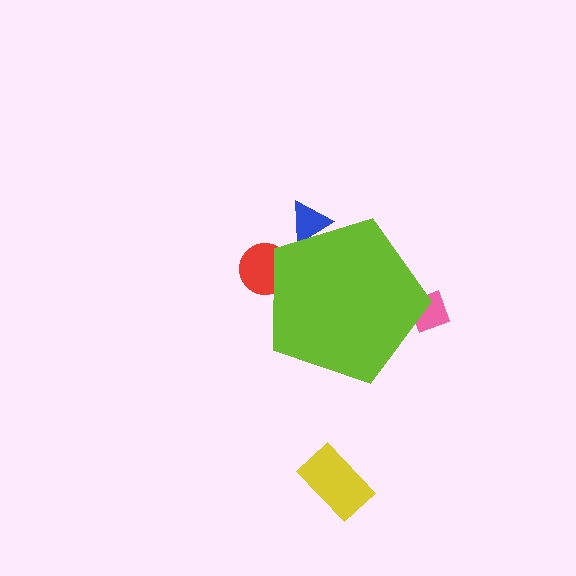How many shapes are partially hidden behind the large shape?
3 shapes are partially hidden.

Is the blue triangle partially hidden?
Yes, the blue triangle is partially hidden behind the lime pentagon.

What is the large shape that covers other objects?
A lime pentagon.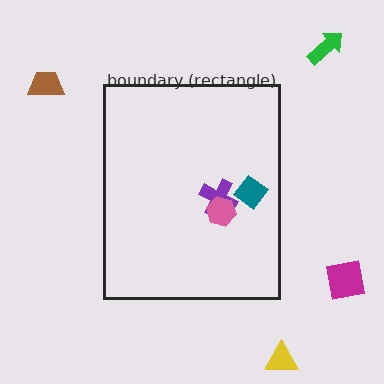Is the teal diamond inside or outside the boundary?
Inside.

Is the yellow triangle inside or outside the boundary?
Outside.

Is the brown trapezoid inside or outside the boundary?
Outside.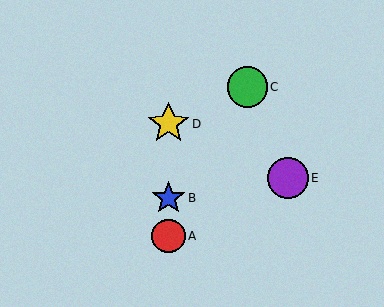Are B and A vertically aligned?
Yes, both are at x≈168.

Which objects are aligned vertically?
Objects A, B, D are aligned vertically.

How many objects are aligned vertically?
3 objects (A, B, D) are aligned vertically.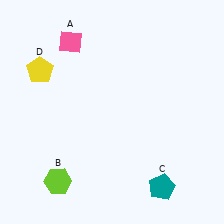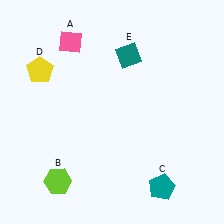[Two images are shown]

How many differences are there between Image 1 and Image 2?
There is 1 difference between the two images.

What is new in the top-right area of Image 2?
A teal diamond (E) was added in the top-right area of Image 2.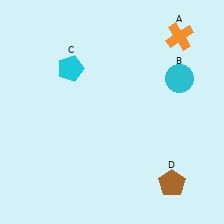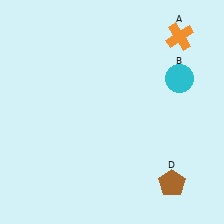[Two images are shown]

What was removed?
The cyan pentagon (C) was removed in Image 2.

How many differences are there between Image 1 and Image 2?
There is 1 difference between the two images.